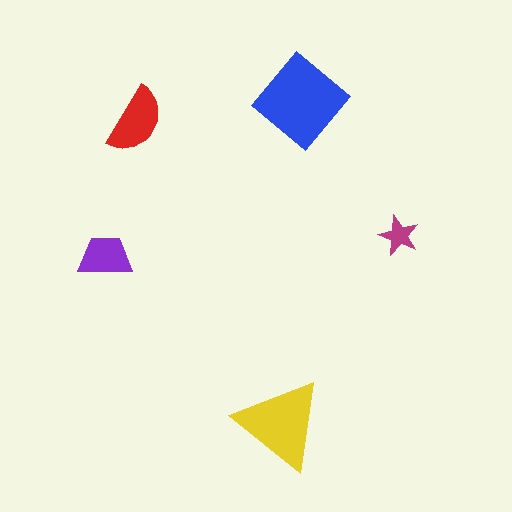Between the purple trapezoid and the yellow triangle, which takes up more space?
The yellow triangle.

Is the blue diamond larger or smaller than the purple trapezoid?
Larger.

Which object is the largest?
The blue diamond.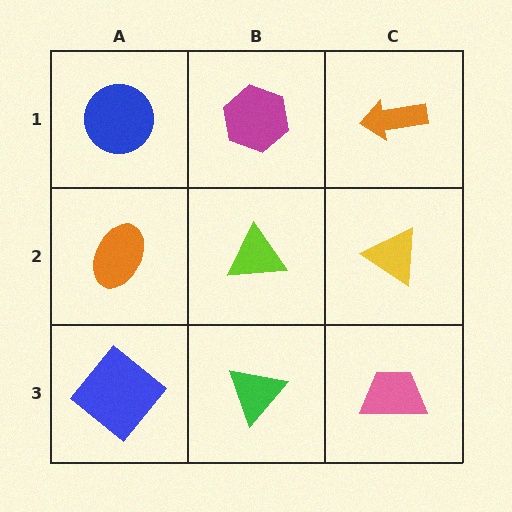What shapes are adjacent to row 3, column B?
A lime triangle (row 2, column B), a blue diamond (row 3, column A), a pink trapezoid (row 3, column C).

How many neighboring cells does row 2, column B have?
4.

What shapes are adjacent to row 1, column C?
A yellow triangle (row 2, column C), a magenta hexagon (row 1, column B).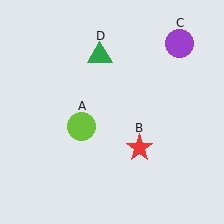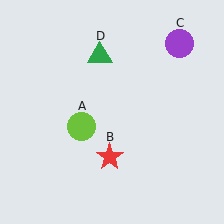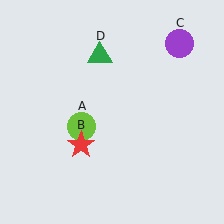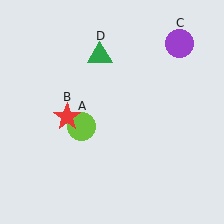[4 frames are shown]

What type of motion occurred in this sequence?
The red star (object B) rotated clockwise around the center of the scene.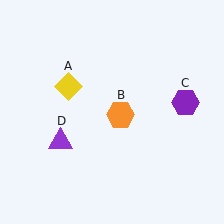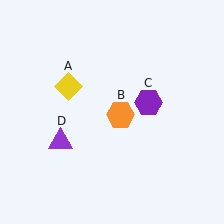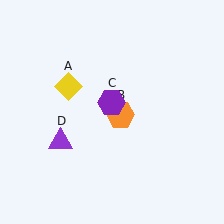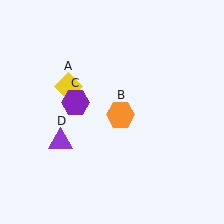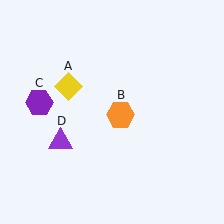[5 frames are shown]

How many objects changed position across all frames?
1 object changed position: purple hexagon (object C).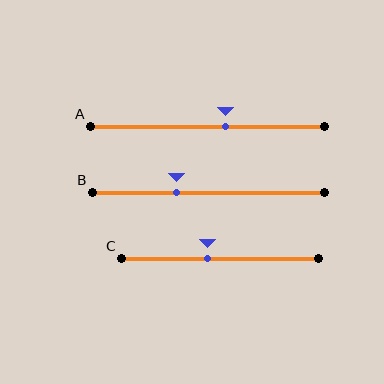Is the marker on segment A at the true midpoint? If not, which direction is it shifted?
No, the marker on segment A is shifted to the right by about 8% of the segment length.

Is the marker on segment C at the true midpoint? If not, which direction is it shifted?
No, the marker on segment C is shifted to the left by about 6% of the segment length.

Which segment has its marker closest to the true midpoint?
Segment C has its marker closest to the true midpoint.